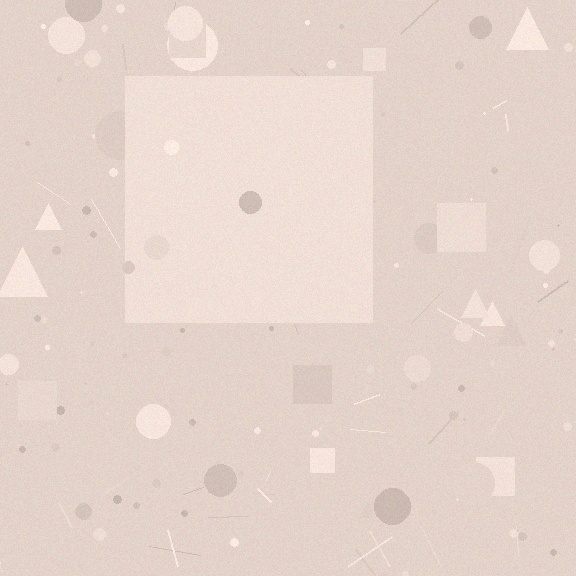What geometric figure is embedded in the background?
A square is embedded in the background.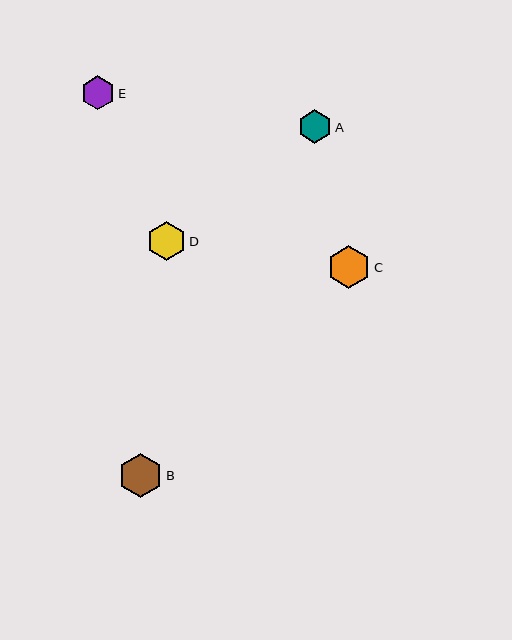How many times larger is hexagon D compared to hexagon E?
Hexagon D is approximately 1.1 times the size of hexagon E.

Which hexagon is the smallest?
Hexagon A is the smallest with a size of approximately 33 pixels.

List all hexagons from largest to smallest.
From largest to smallest: B, C, D, E, A.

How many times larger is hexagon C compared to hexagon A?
Hexagon C is approximately 1.3 times the size of hexagon A.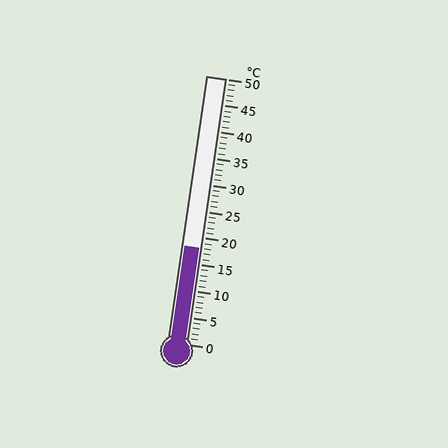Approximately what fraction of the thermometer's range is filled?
The thermometer is filled to approximately 35% of its range.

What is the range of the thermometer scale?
The thermometer scale ranges from 0°C to 50°C.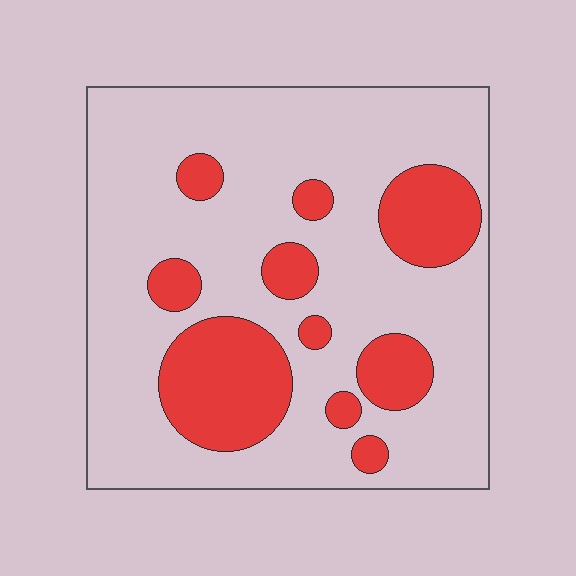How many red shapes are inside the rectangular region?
10.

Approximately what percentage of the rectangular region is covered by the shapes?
Approximately 25%.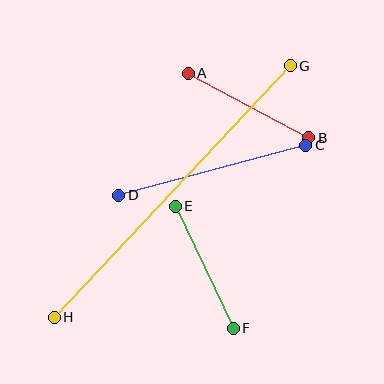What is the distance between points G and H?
The distance is approximately 345 pixels.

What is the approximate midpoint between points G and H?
The midpoint is at approximately (172, 191) pixels.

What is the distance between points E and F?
The distance is approximately 135 pixels.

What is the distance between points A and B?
The distance is approximately 137 pixels.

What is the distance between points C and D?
The distance is approximately 194 pixels.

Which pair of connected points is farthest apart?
Points G and H are farthest apart.